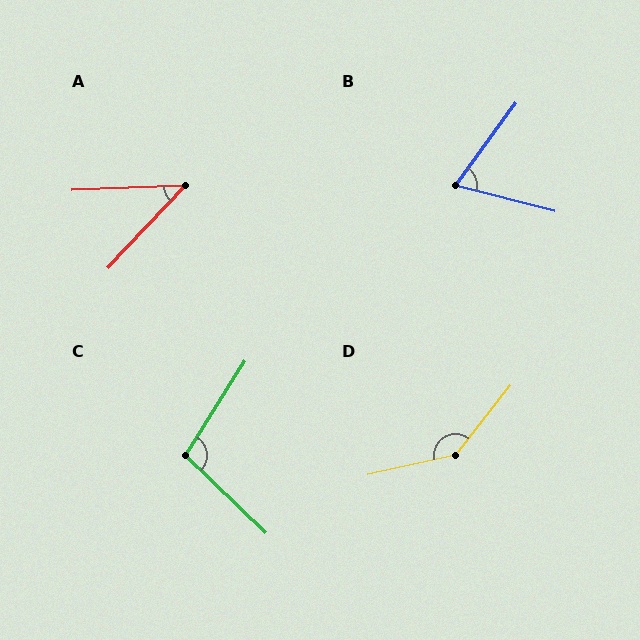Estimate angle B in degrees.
Approximately 69 degrees.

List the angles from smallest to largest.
A (44°), B (69°), C (102°), D (141°).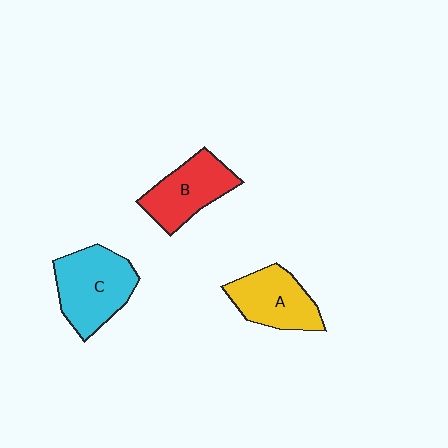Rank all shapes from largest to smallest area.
From largest to smallest: C (cyan), B (red), A (yellow).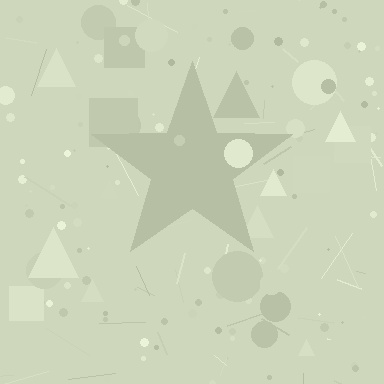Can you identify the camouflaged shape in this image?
The camouflaged shape is a star.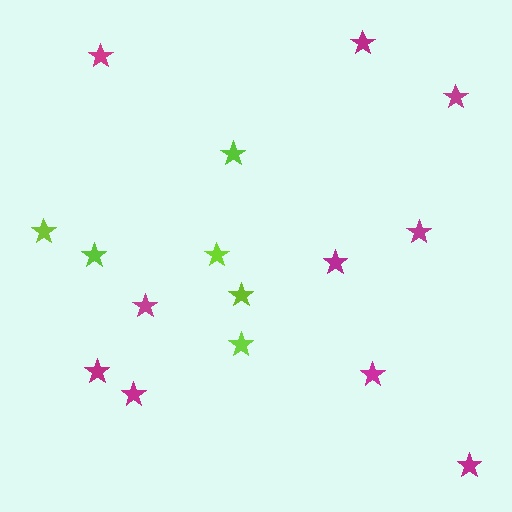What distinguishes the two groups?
There are 2 groups: one group of magenta stars (10) and one group of lime stars (6).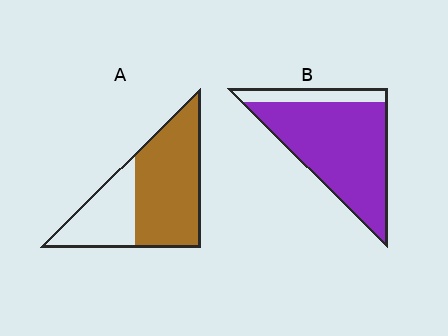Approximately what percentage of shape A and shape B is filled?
A is approximately 65% and B is approximately 85%.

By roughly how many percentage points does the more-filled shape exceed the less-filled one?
By roughly 20 percentage points (B over A).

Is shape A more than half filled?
Yes.